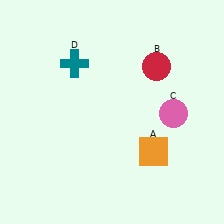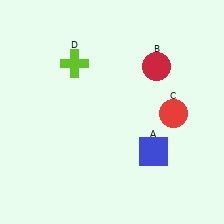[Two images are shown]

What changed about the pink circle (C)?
In Image 1, C is pink. In Image 2, it changed to red.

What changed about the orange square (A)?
In Image 1, A is orange. In Image 2, it changed to blue.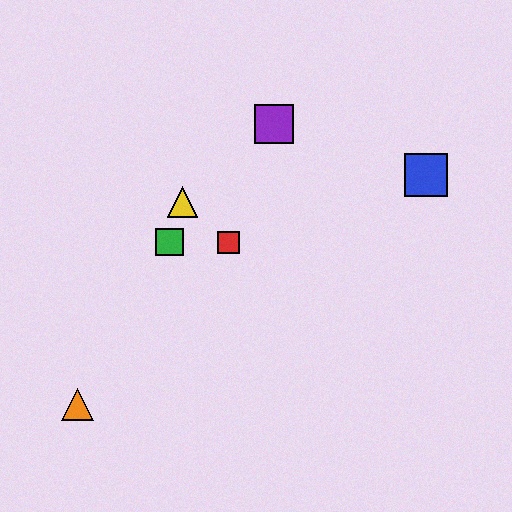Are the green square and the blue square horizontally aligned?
No, the green square is at y≈242 and the blue square is at y≈175.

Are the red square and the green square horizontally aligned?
Yes, both are at y≈242.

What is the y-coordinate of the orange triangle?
The orange triangle is at y≈405.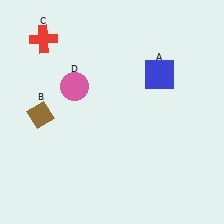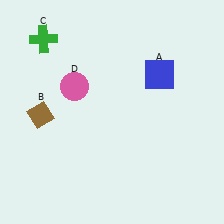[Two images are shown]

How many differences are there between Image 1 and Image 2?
There is 1 difference between the two images.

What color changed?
The cross (C) changed from red in Image 1 to green in Image 2.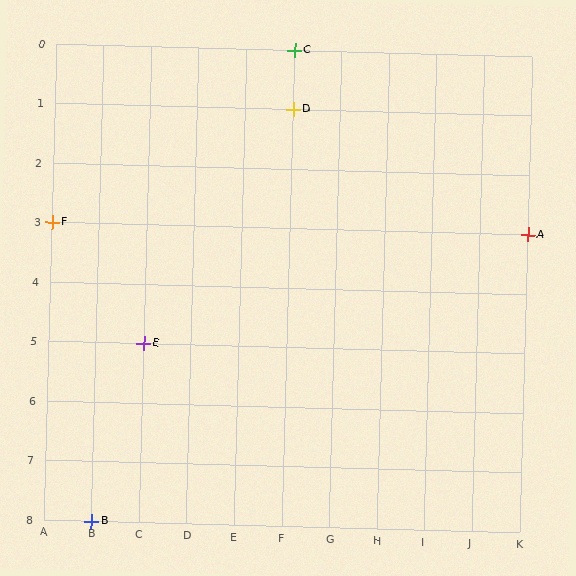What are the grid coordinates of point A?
Point A is at grid coordinates (K, 3).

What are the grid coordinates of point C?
Point C is at grid coordinates (F, 0).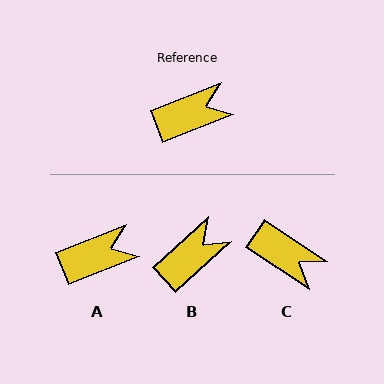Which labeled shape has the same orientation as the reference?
A.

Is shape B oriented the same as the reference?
No, it is off by about 21 degrees.